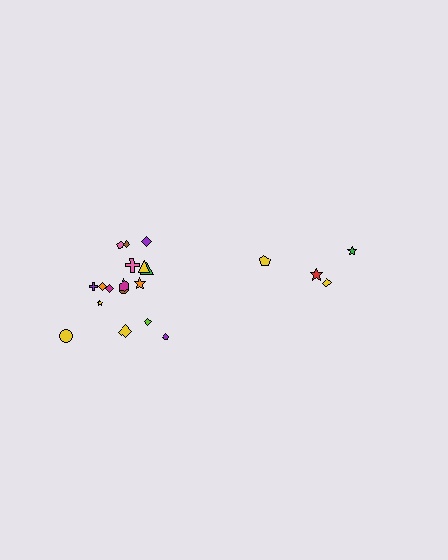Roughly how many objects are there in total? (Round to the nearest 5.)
Roughly 20 objects in total.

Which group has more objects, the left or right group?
The left group.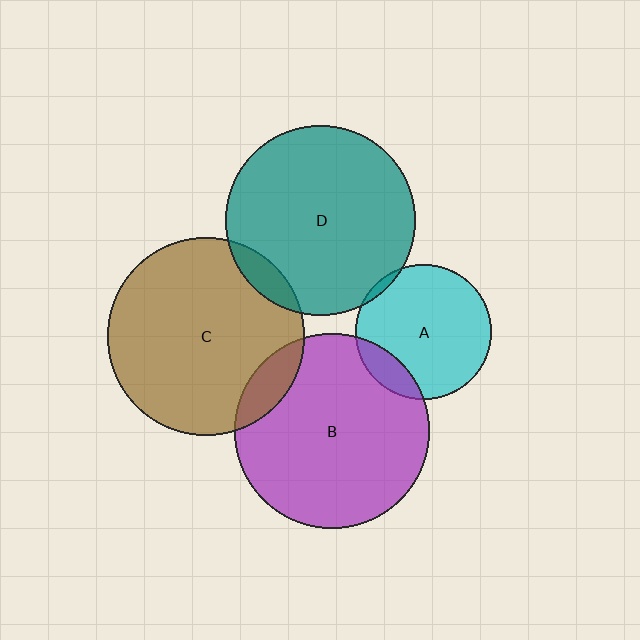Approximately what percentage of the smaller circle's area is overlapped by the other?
Approximately 10%.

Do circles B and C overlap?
Yes.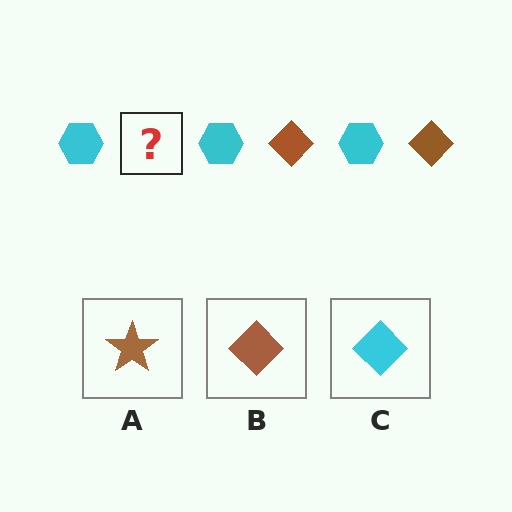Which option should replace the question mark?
Option B.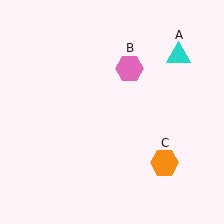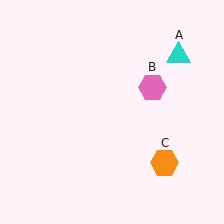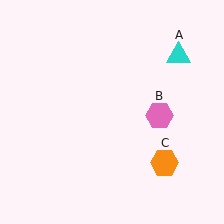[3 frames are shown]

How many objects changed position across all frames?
1 object changed position: pink hexagon (object B).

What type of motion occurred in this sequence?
The pink hexagon (object B) rotated clockwise around the center of the scene.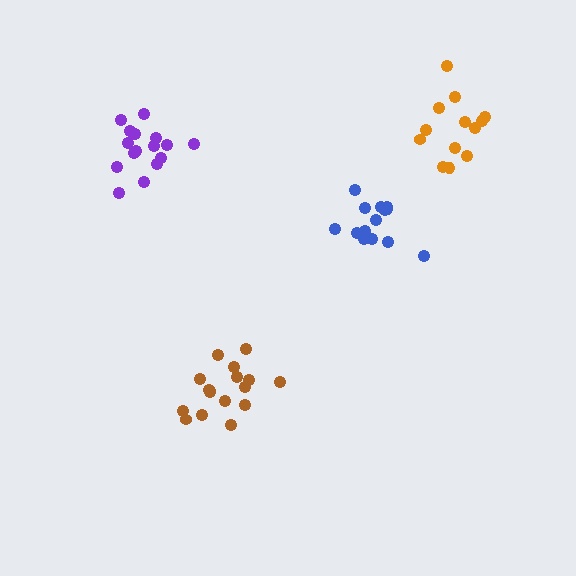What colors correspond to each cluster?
The clusters are colored: orange, brown, blue, purple.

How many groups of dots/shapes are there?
There are 4 groups.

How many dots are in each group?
Group 1: 13 dots, Group 2: 17 dots, Group 3: 14 dots, Group 4: 16 dots (60 total).